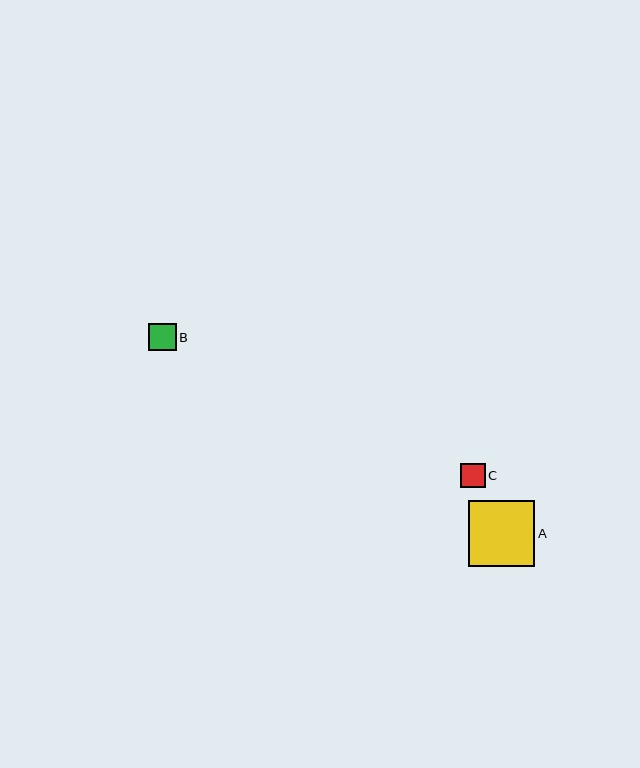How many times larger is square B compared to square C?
Square B is approximately 1.1 times the size of square C.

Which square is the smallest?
Square C is the smallest with a size of approximately 25 pixels.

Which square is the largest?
Square A is the largest with a size of approximately 66 pixels.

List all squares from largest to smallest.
From largest to smallest: A, B, C.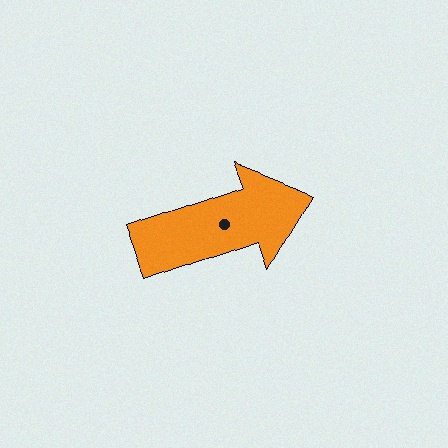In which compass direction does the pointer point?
East.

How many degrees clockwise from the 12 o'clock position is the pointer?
Approximately 71 degrees.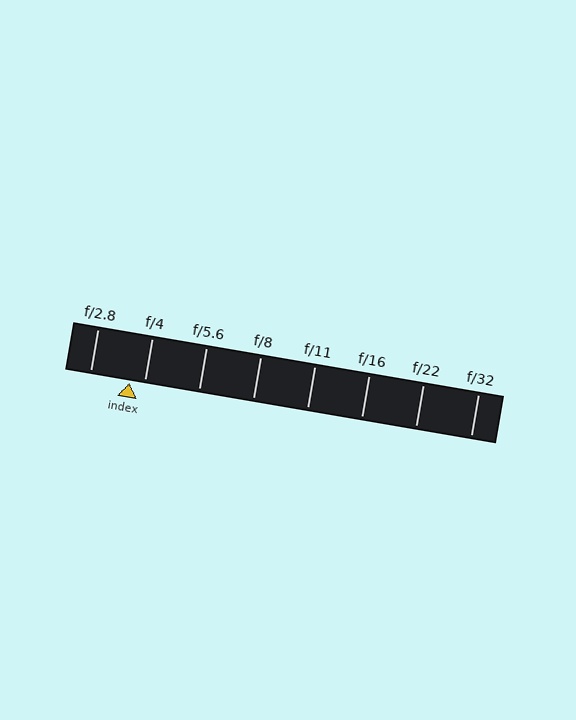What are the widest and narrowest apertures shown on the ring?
The widest aperture shown is f/2.8 and the narrowest is f/32.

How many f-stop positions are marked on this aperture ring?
There are 8 f-stop positions marked.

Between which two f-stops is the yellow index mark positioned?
The index mark is between f/2.8 and f/4.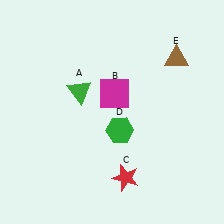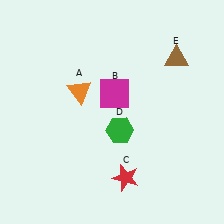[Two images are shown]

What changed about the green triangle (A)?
In Image 1, A is green. In Image 2, it changed to orange.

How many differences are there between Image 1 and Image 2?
There is 1 difference between the two images.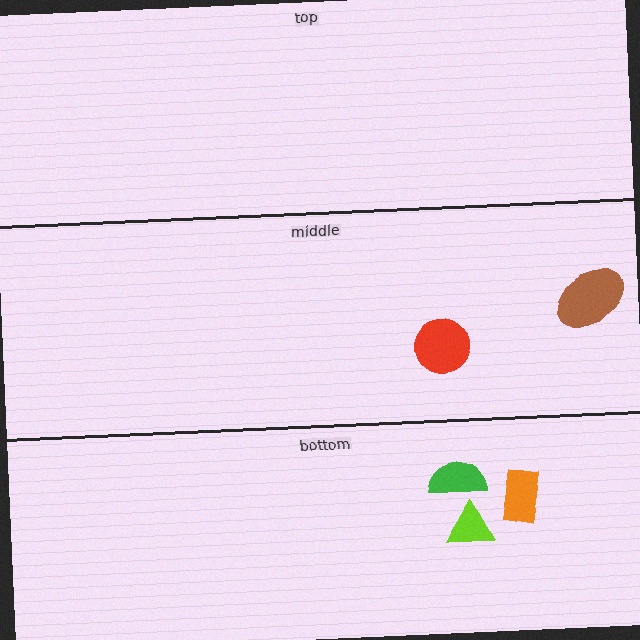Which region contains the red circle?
The middle region.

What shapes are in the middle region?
The red circle, the brown ellipse.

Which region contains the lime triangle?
The bottom region.